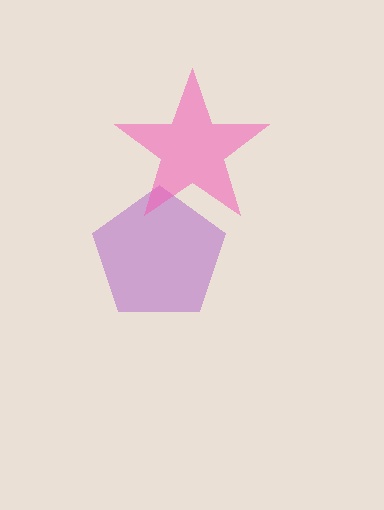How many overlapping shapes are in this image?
There are 2 overlapping shapes in the image.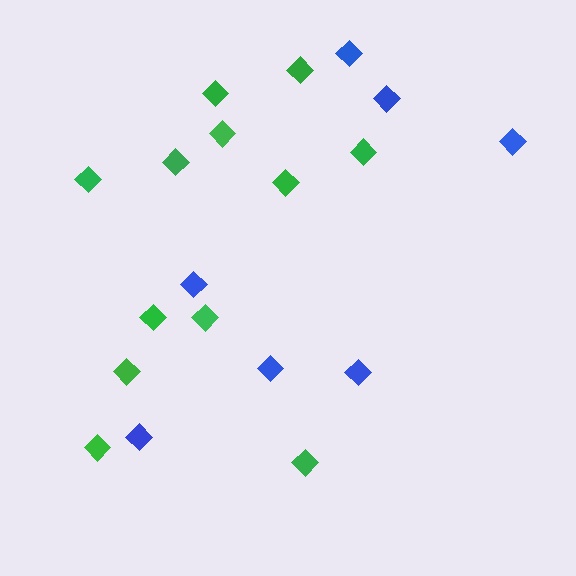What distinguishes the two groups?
There are 2 groups: one group of green diamonds (12) and one group of blue diamonds (7).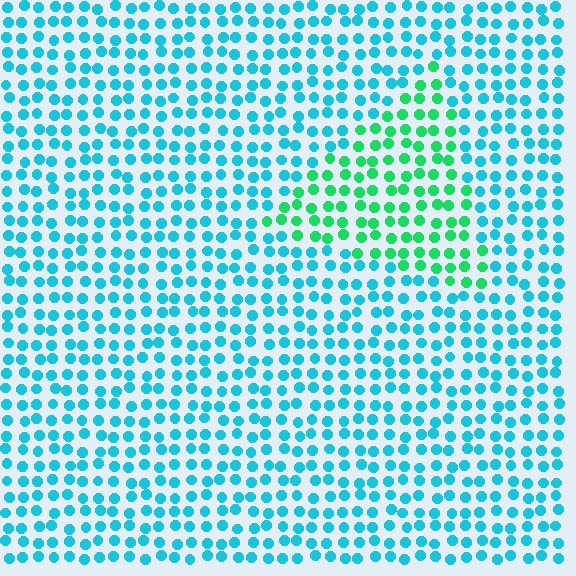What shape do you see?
I see a triangle.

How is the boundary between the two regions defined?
The boundary is defined purely by a slight shift in hue (about 44 degrees). Spacing, size, and orientation are identical on both sides.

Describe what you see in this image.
The image is filled with small cyan elements in a uniform arrangement. A triangle-shaped region is visible where the elements are tinted to a slightly different hue, forming a subtle color boundary.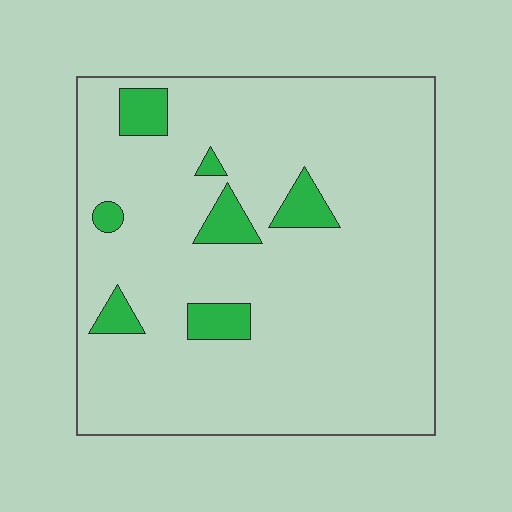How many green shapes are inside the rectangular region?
7.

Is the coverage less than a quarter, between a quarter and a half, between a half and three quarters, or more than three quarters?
Less than a quarter.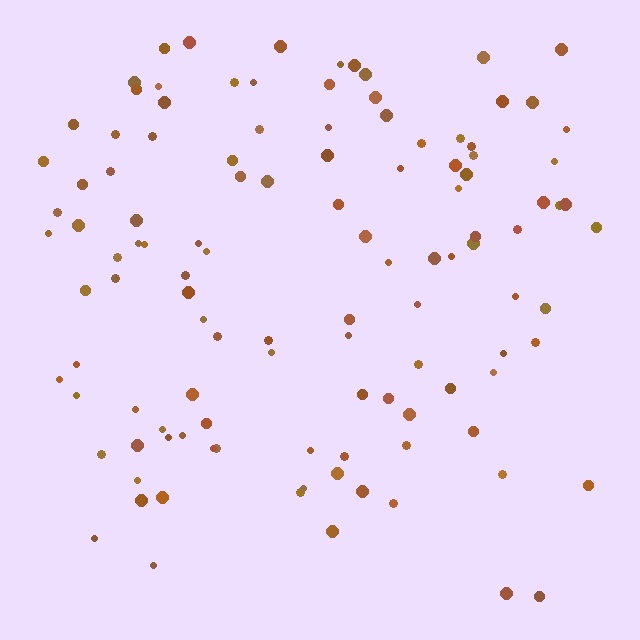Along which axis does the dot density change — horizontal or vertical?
Vertical.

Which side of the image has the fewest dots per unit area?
The bottom.